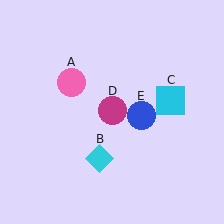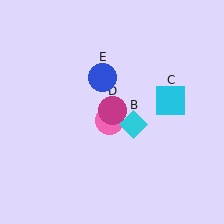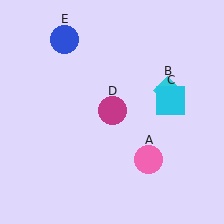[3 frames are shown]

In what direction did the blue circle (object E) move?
The blue circle (object E) moved up and to the left.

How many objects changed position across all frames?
3 objects changed position: pink circle (object A), cyan diamond (object B), blue circle (object E).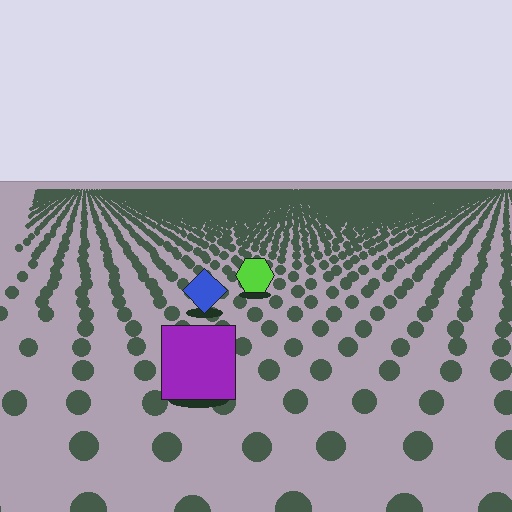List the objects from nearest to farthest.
From nearest to farthest: the purple square, the blue diamond, the lime hexagon.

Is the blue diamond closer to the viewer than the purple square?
No. The purple square is closer — you can tell from the texture gradient: the ground texture is coarser near it.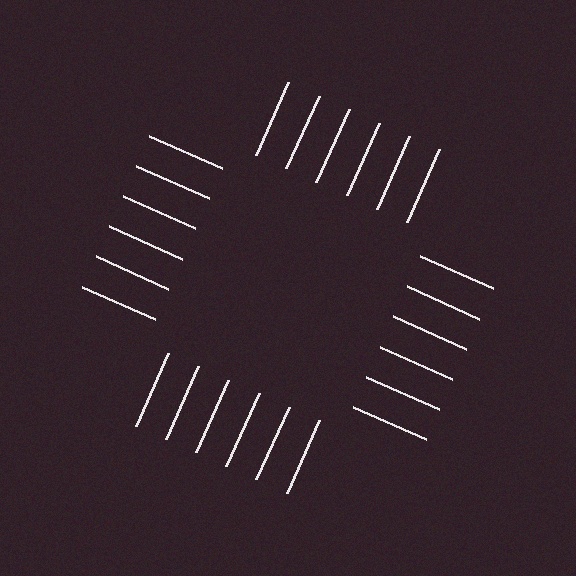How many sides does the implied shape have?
4 sides — the line-ends trace a square.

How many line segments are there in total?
24 — 6 along each of the 4 edges.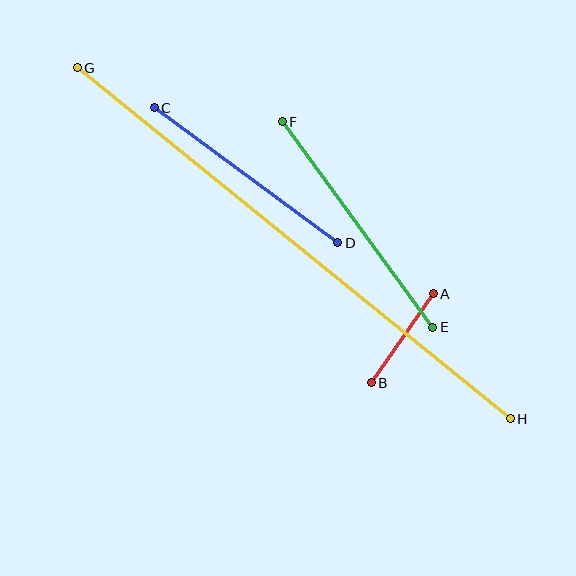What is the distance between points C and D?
The distance is approximately 228 pixels.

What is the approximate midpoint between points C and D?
The midpoint is at approximately (246, 175) pixels.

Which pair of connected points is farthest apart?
Points G and H are farthest apart.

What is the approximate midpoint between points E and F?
The midpoint is at approximately (357, 224) pixels.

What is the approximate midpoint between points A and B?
The midpoint is at approximately (402, 338) pixels.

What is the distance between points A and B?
The distance is approximately 109 pixels.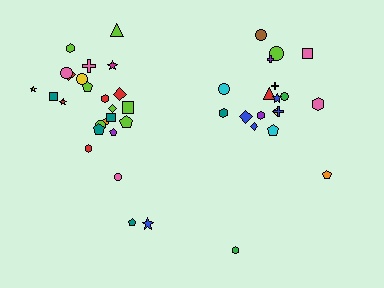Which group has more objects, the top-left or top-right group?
The top-left group.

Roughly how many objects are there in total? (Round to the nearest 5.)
Roughly 45 objects in total.